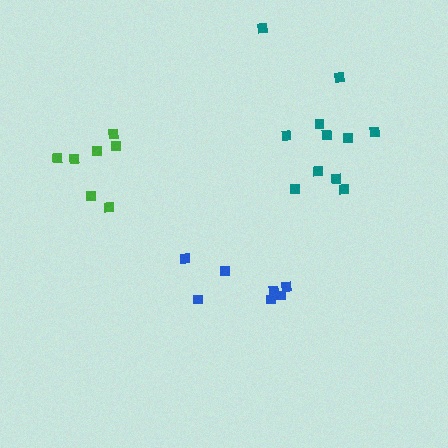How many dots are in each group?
Group 1: 7 dots, Group 2: 11 dots, Group 3: 7 dots (25 total).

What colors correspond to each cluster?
The clusters are colored: blue, teal, green.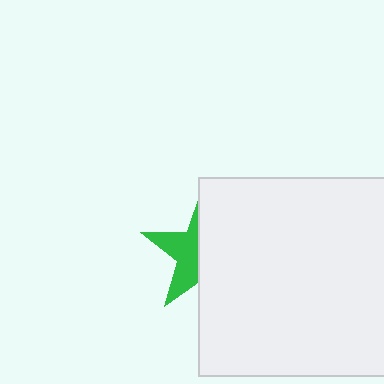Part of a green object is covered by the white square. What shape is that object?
It is a star.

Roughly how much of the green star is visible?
A small part of it is visible (roughly 41%).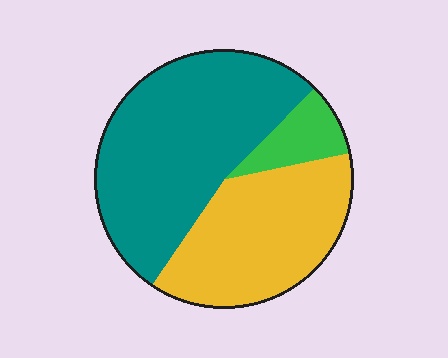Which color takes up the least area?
Green, at roughly 10%.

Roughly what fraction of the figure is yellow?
Yellow takes up about three eighths (3/8) of the figure.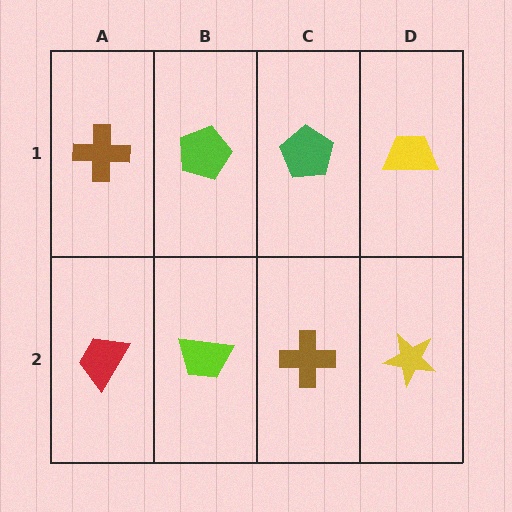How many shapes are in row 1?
4 shapes.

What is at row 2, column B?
A lime trapezoid.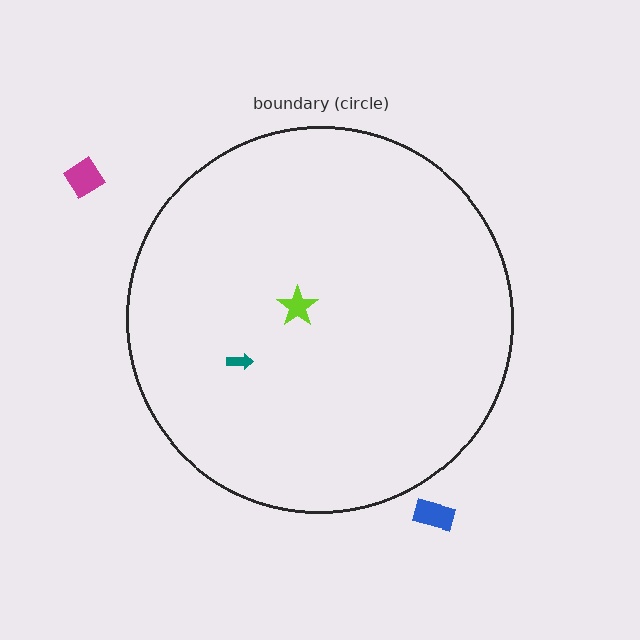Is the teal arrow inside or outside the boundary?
Inside.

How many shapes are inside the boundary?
2 inside, 2 outside.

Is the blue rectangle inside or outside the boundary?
Outside.